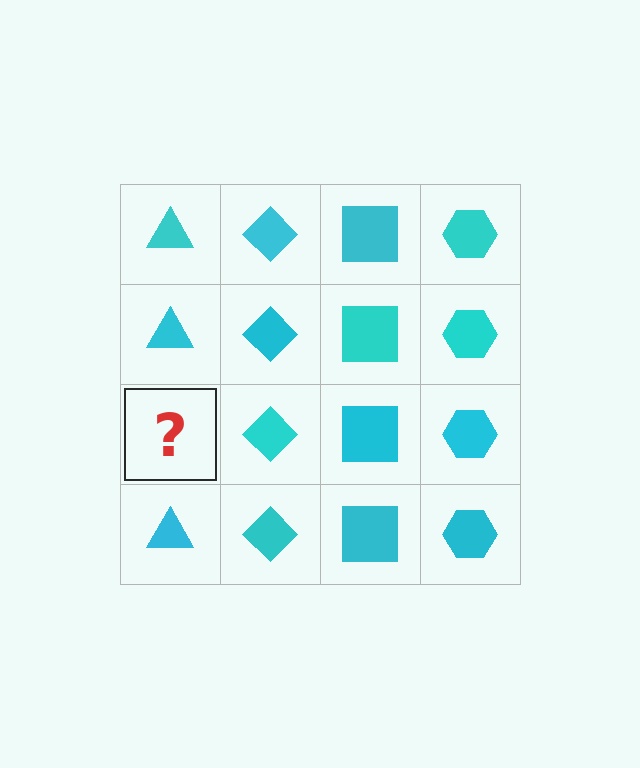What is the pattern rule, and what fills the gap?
The rule is that each column has a consistent shape. The gap should be filled with a cyan triangle.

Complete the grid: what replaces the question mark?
The question mark should be replaced with a cyan triangle.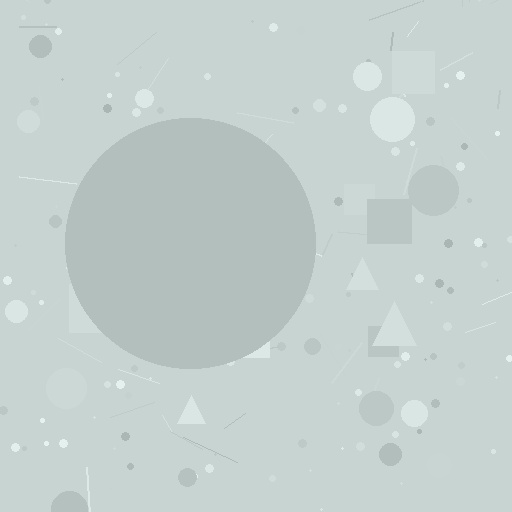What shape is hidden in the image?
A circle is hidden in the image.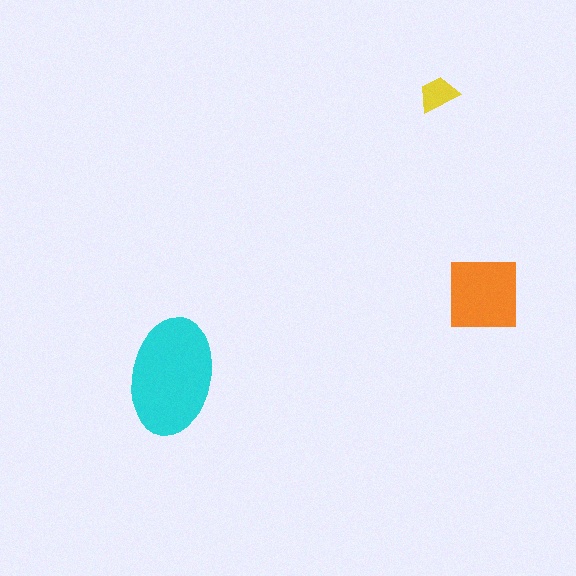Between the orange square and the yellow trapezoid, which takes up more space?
The orange square.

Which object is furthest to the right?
The orange square is rightmost.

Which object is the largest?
The cyan ellipse.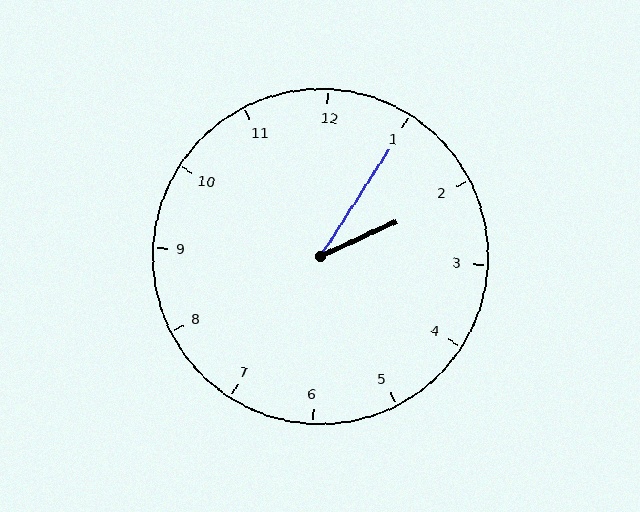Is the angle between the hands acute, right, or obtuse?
It is acute.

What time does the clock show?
2:05.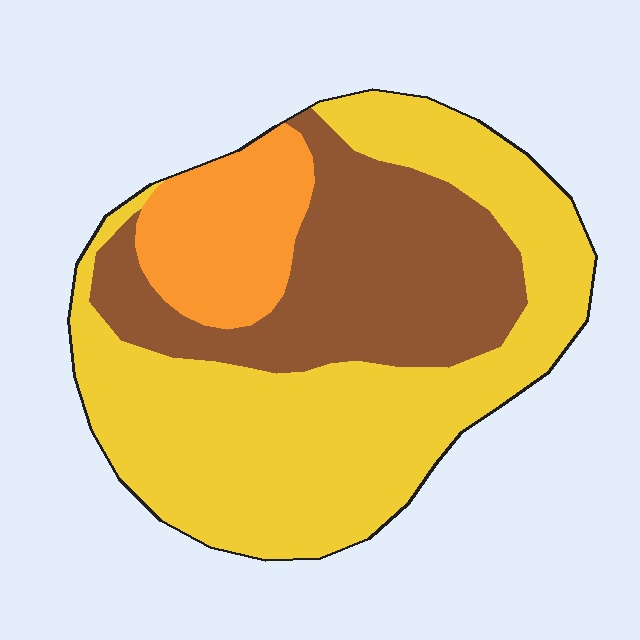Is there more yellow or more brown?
Yellow.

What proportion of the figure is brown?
Brown covers about 30% of the figure.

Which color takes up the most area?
Yellow, at roughly 55%.